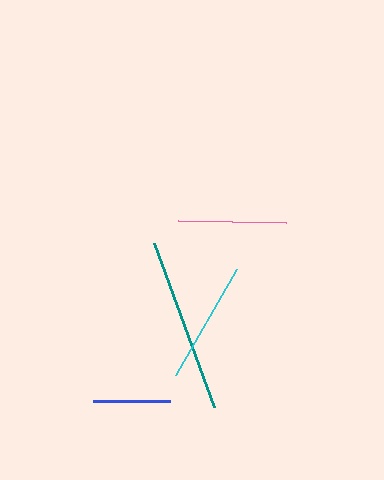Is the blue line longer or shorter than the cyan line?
The cyan line is longer than the blue line.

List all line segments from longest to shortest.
From longest to shortest: teal, cyan, pink, blue.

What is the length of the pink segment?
The pink segment is approximately 108 pixels long.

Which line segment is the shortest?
The blue line is the shortest at approximately 77 pixels.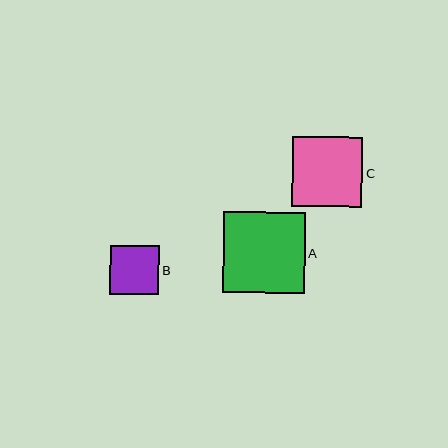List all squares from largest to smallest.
From largest to smallest: A, C, B.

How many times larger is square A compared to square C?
Square A is approximately 1.2 times the size of square C.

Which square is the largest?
Square A is the largest with a size of approximately 82 pixels.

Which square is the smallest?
Square B is the smallest with a size of approximately 49 pixels.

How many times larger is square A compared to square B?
Square A is approximately 1.7 times the size of square B.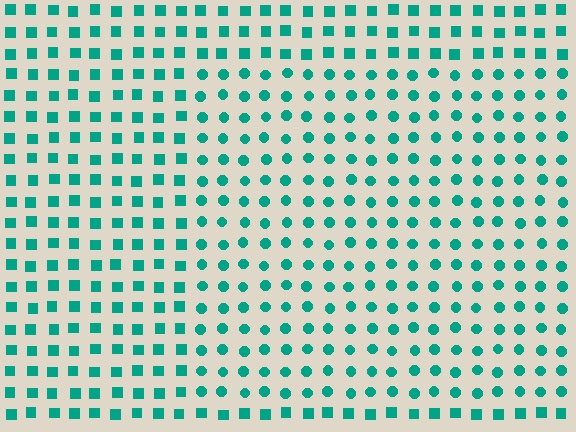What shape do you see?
I see a rectangle.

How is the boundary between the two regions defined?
The boundary is defined by a change in element shape: circles inside vs. squares outside. All elements share the same color and spacing.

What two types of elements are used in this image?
The image uses circles inside the rectangle region and squares outside it.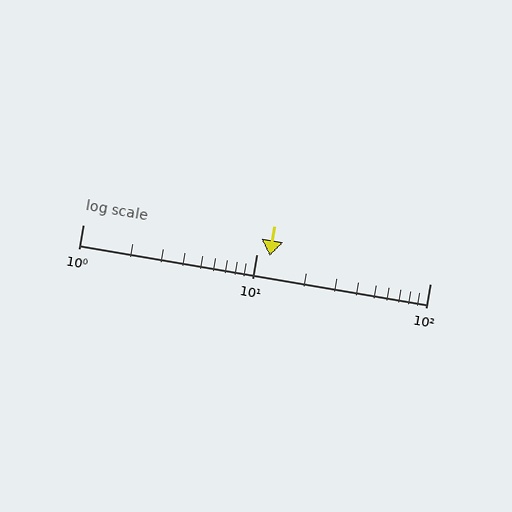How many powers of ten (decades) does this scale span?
The scale spans 2 decades, from 1 to 100.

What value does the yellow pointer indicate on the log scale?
The pointer indicates approximately 12.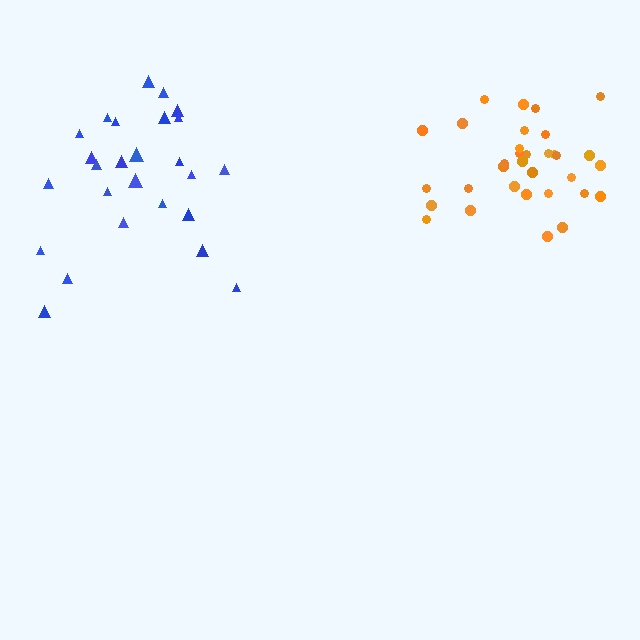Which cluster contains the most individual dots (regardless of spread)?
Orange (33).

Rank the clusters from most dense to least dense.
orange, blue.